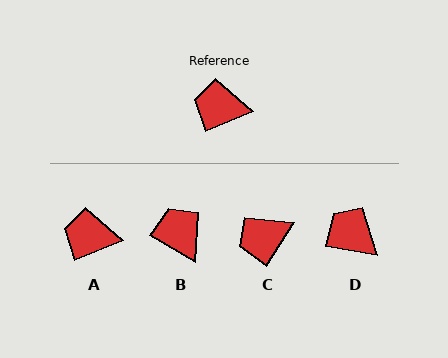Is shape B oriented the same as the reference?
No, it is off by about 53 degrees.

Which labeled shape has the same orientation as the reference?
A.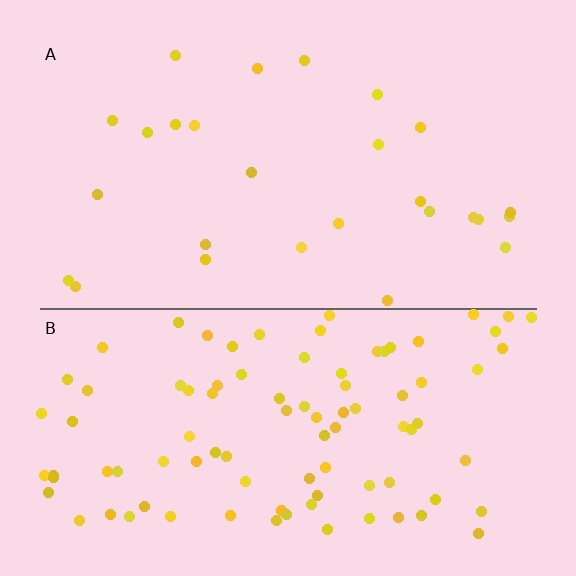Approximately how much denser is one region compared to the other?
Approximately 3.5× — region B over region A.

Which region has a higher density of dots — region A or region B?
B (the bottom).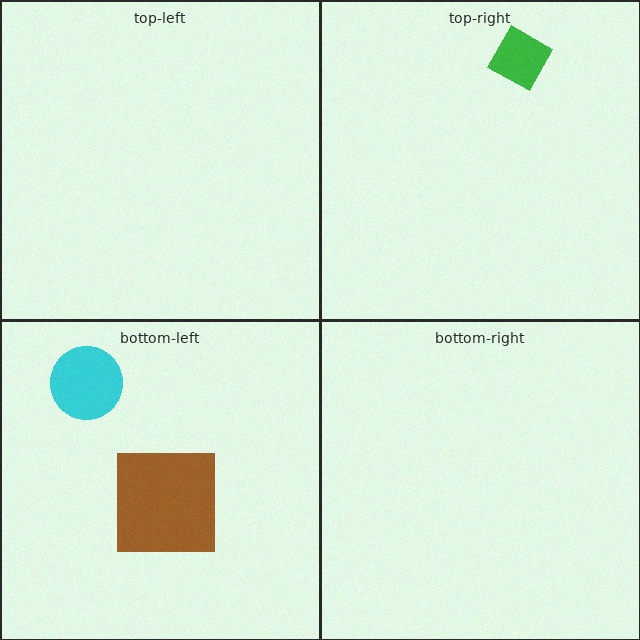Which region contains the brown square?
The bottom-left region.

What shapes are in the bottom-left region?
The cyan circle, the brown square.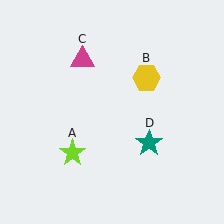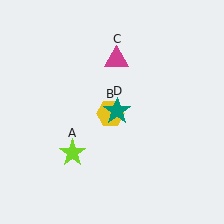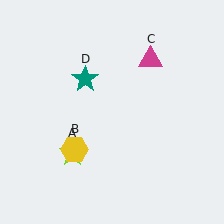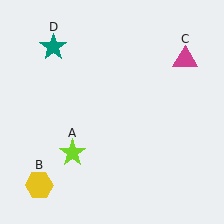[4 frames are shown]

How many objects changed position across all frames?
3 objects changed position: yellow hexagon (object B), magenta triangle (object C), teal star (object D).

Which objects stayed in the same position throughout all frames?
Lime star (object A) remained stationary.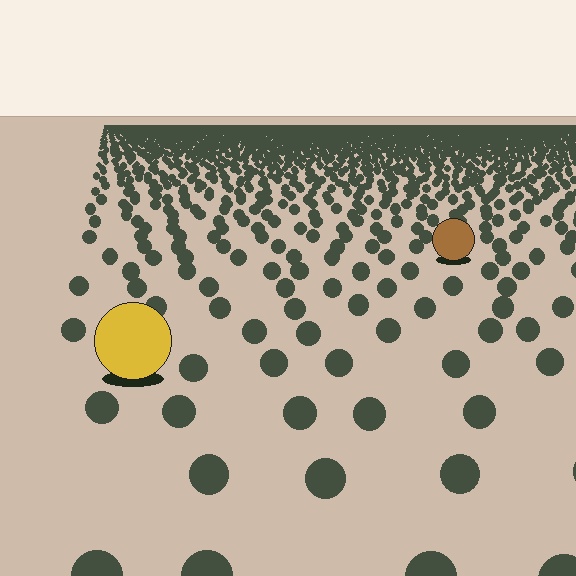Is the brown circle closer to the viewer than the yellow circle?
No. The yellow circle is closer — you can tell from the texture gradient: the ground texture is coarser near it.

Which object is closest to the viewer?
The yellow circle is closest. The texture marks near it are larger and more spread out.